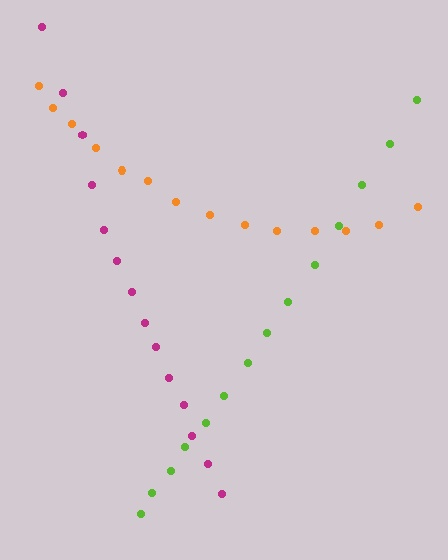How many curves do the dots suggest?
There are 3 distinct paths.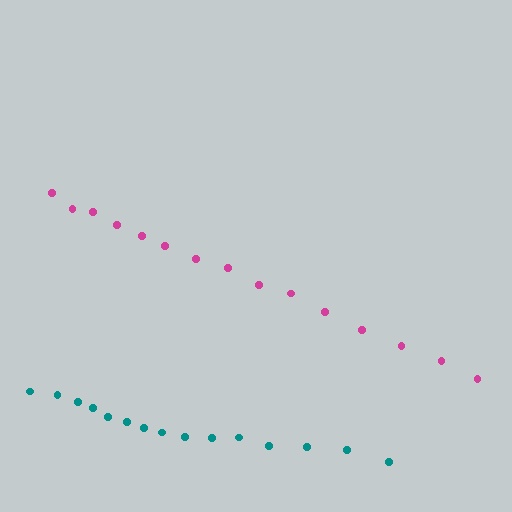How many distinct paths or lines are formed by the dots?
There are 2 distinct paths.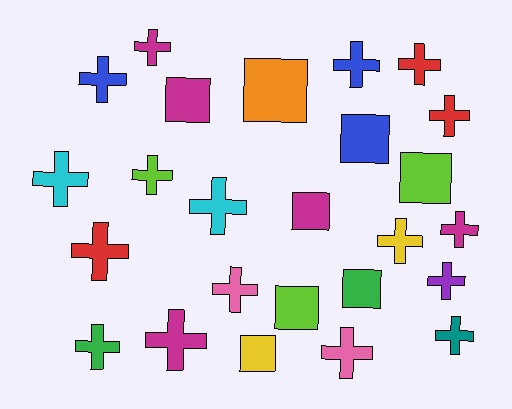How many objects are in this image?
There are 25 objects.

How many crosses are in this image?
There are 17 crosses.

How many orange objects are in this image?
There is 1 orange object.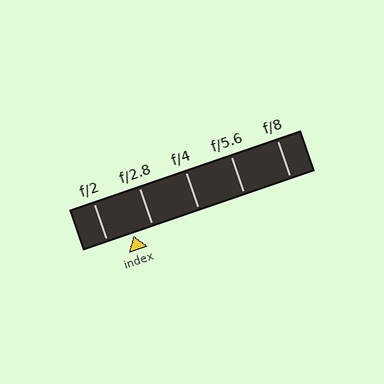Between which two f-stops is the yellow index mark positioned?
The index mark is between f/2 and f/2.8.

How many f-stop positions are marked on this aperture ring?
There are 5 f-stop positions marked.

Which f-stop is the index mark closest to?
The index mark is closest to f/2.8.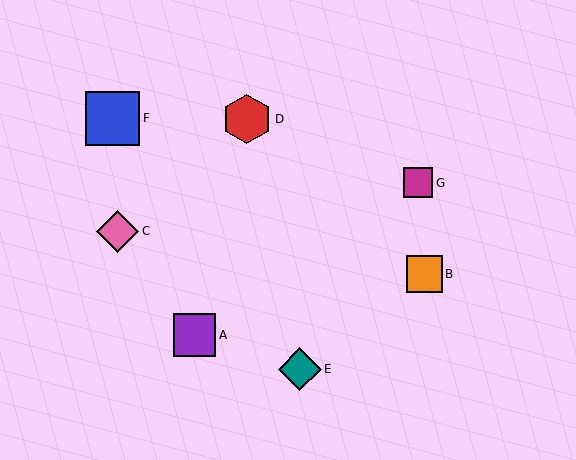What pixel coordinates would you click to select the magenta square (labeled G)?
Click at (418, 183) to select the magenta square G.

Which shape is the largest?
The blue square (labeled F) is the largest.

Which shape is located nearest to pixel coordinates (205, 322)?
The purple square (labeled A) at (195, 335) is nearest to that location.